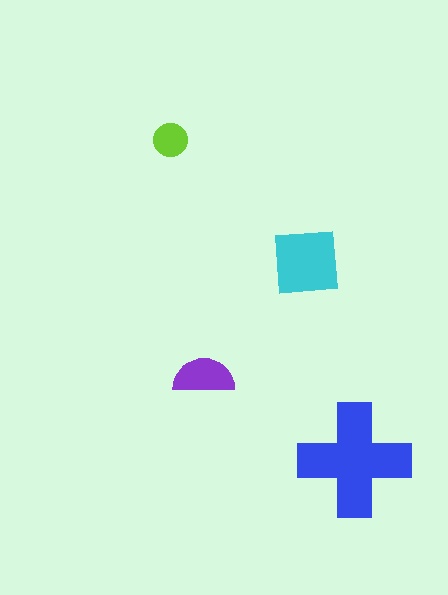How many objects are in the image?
There are 4 objects in the image.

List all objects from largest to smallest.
The blue cross, the cyan square, the purple semicircle, the lime circle.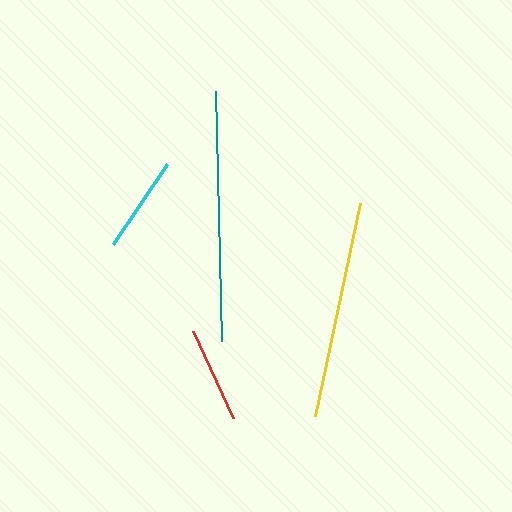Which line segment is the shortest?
The cyan line is the shortest at approximately 96 pixels.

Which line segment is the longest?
The teal line is the longest at approximately 250 pixels.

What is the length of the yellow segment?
The yellow segment is approximately 218 pixels long.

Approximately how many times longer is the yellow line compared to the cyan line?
The yellow line is approximately 2.3 times the length of the cyan line.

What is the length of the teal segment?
The teal segment is approximately 250 pixels long.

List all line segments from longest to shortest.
From longest to shortest: teal, yellow, red, cyan.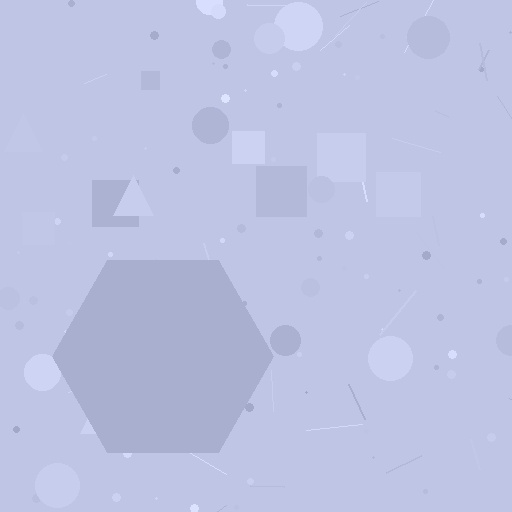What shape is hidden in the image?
A hexagon is hidden in the image.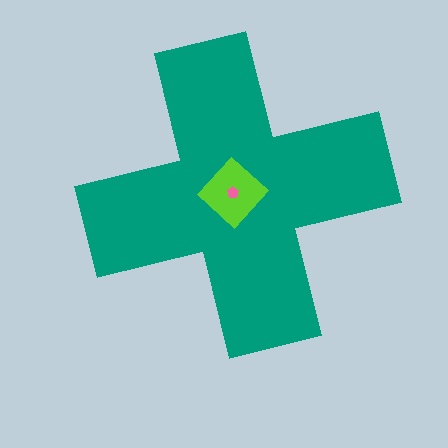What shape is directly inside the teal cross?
The lime diamond.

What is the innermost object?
The pink pentagon.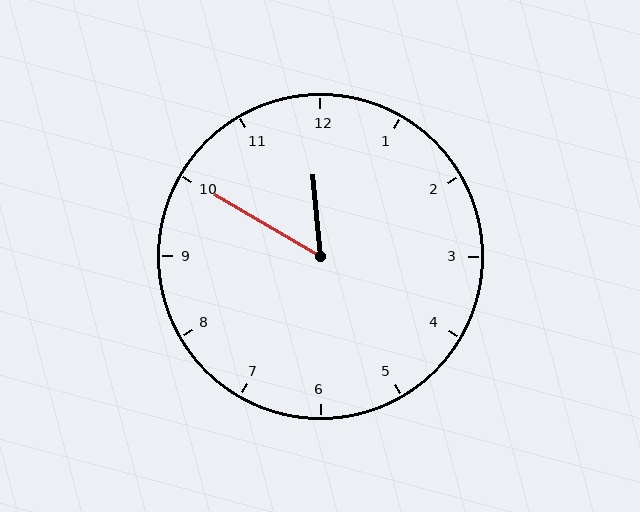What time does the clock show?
11:50.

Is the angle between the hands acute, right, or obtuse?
It is acute.